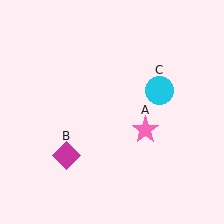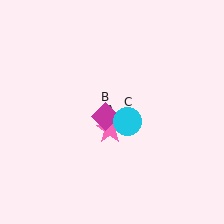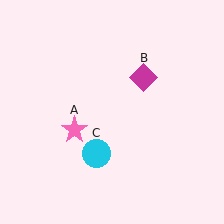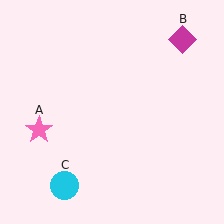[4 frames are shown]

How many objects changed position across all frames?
3 objects changed position: pink star (object A), magenta diamond (object B), cyan circle (object C).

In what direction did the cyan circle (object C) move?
The cyan circle (object C) moved down and to the left.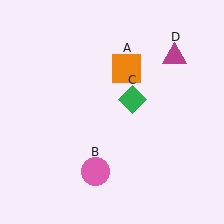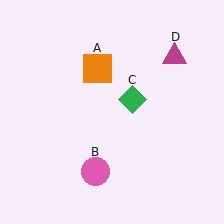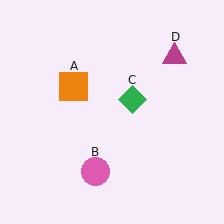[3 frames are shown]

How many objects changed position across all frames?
1 object changed position: orange square (object A).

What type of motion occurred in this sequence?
The orange square (object A) rotated counterclockwise around the center of the scene.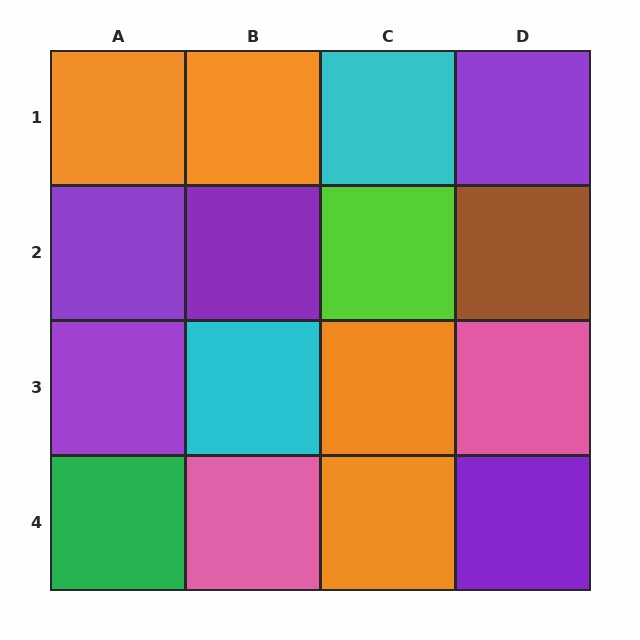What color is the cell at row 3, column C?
Orange.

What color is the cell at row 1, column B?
Orange.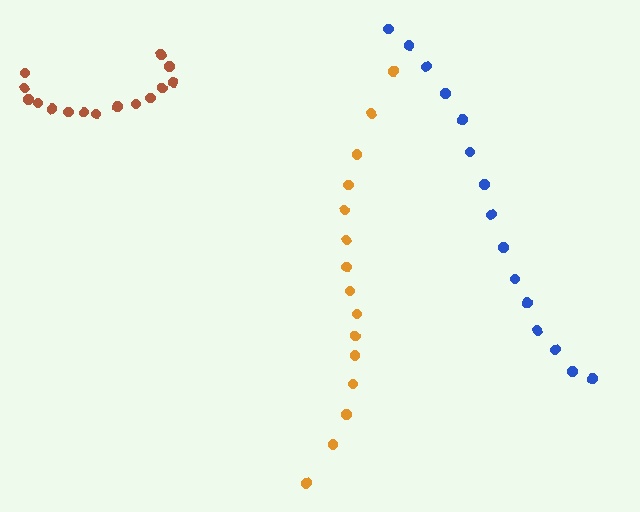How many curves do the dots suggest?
There are 3 distinct paths.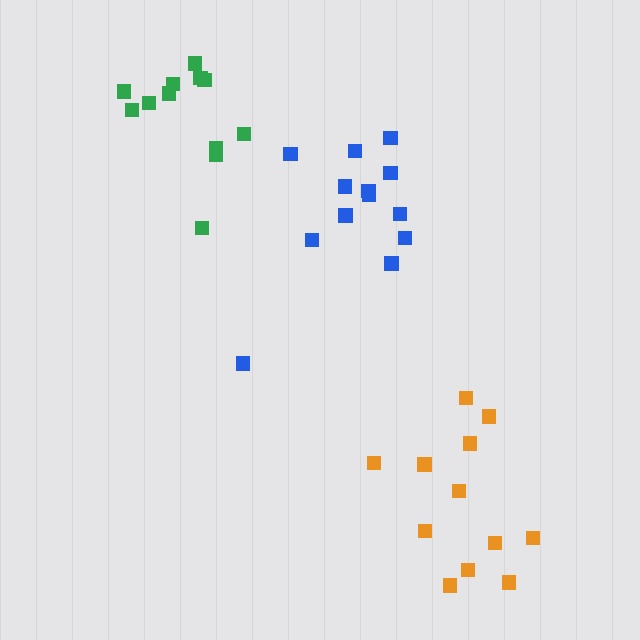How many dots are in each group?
Group 1: 12 dots, Group 2: 13 dots, Group 3: 12 dots (37 total).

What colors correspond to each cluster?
The clusters are colored: green, blue, orange.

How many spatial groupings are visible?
There are 3 spatial groupings.